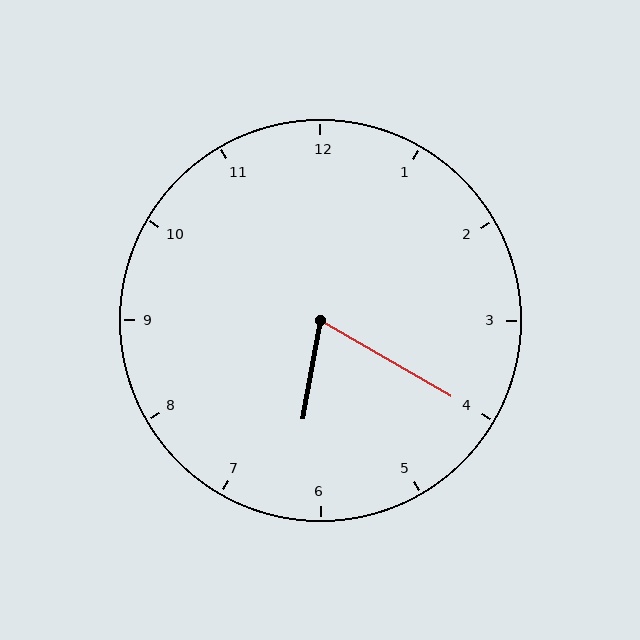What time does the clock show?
6:20.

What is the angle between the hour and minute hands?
Approximately 70 degrees.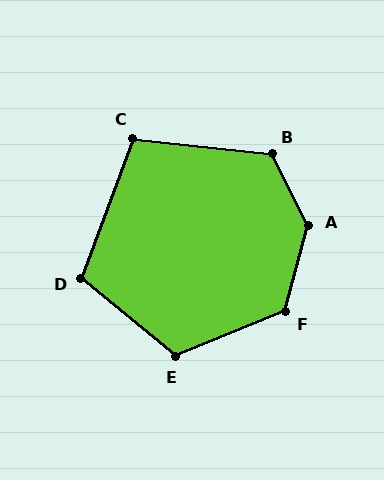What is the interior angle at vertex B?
Approximately 123 degrees (obtuse).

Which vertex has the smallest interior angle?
C, at approximately 104 degrees.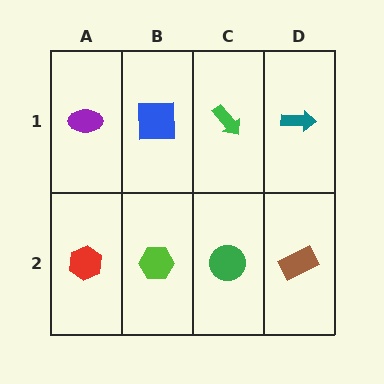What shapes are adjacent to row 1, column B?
A lime hexagon (row 2, column B), a purple ellipse (row 1, column A), a green arrow (row 1, column C).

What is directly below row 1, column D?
A brown rectangle.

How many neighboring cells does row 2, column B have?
3.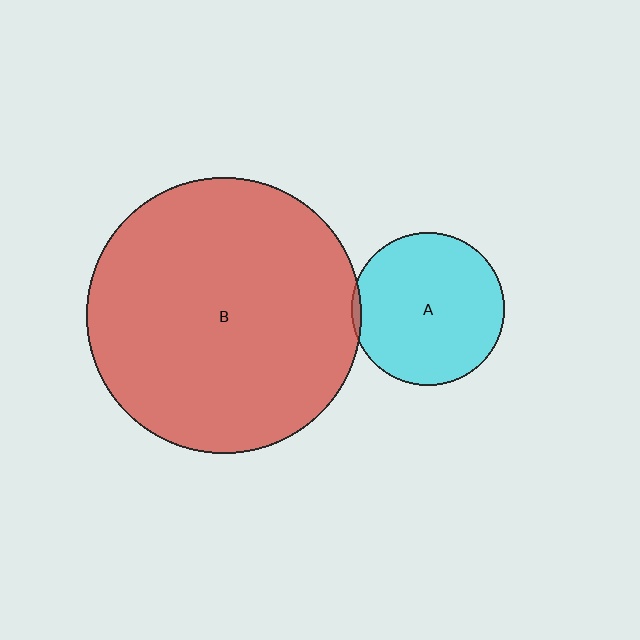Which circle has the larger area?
Circle B (red).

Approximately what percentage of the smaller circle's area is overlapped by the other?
Approximately 5%.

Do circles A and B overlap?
Yes.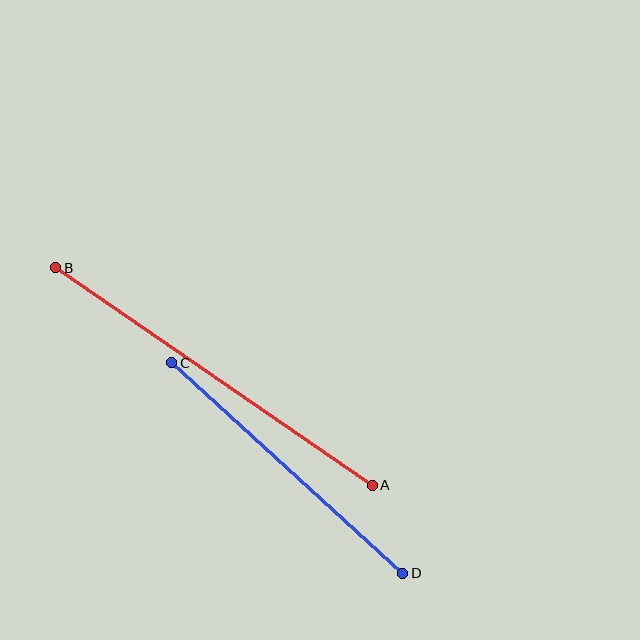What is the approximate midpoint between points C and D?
The midpoint is at approximately (287, 468) pixels.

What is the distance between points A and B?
The distance is approximately 384 pixels.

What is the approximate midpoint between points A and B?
The midpoint is at approximately (214, 376) pixels.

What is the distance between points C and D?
The distance is approximately 313 pixels.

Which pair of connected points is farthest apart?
Points A and B are farthest apart.